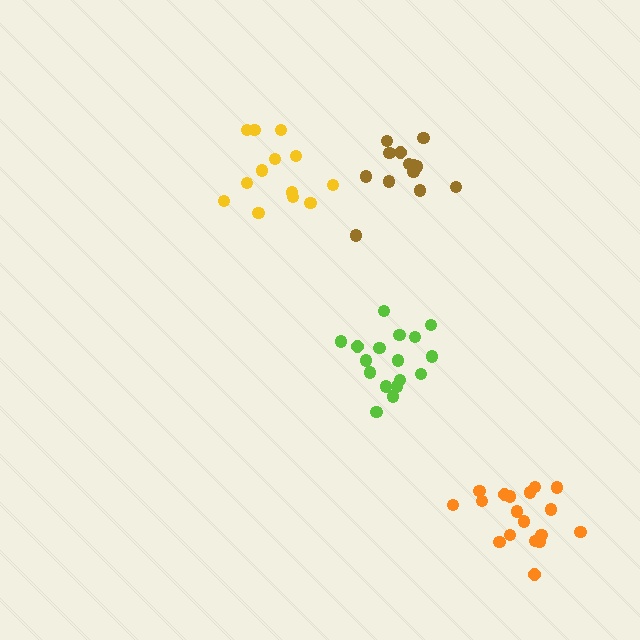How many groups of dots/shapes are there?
There are 4 groups.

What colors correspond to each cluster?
The clusters are colored: orange, lime, yellow, brown.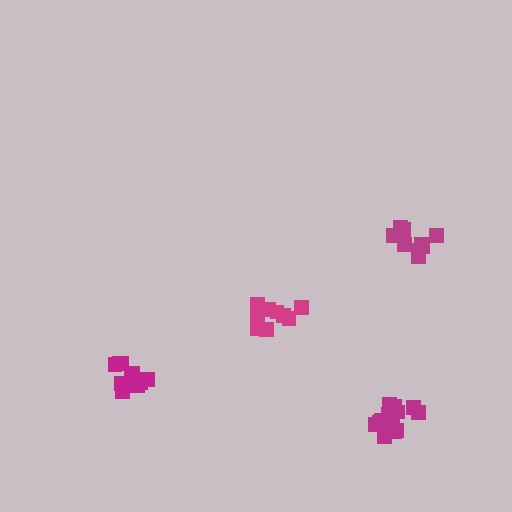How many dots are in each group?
Group 1: 15 dots, Group 2: 11 dots, Group 3: 9 dots, Group 4: 10 dots (45 total).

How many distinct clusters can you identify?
There are 4 distinct clusters.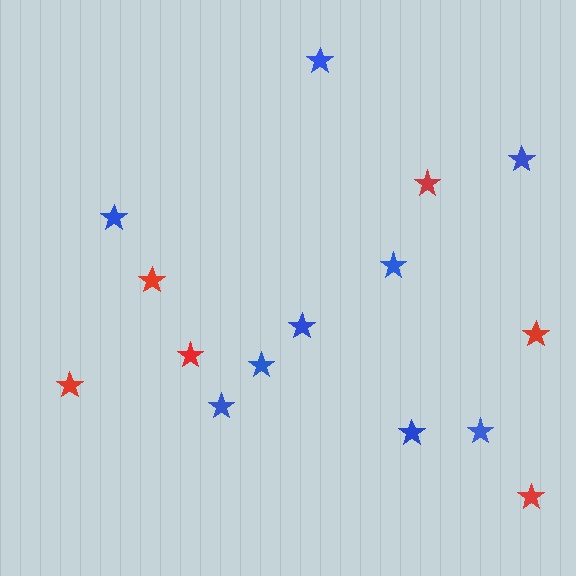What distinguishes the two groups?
There are 2 groups: one group of red stars (6) and one group of blue stars (9).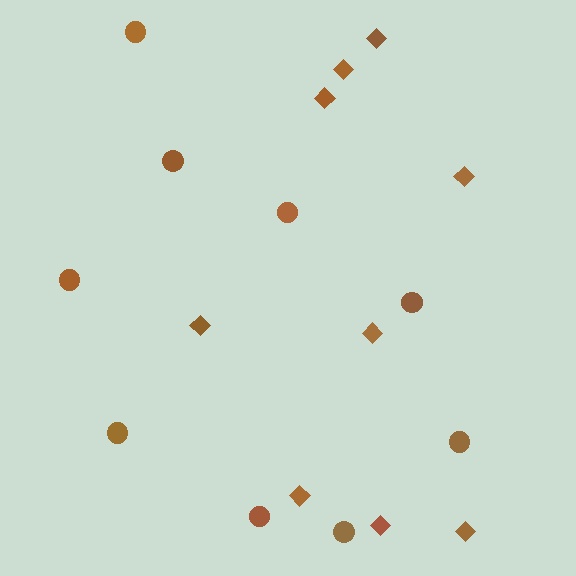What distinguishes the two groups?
There are 2 groups: one group of circles (9) and one group of diamonds (9).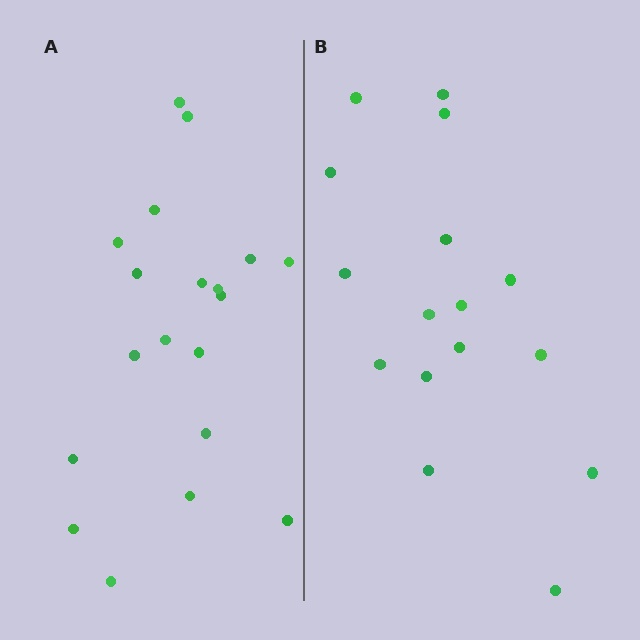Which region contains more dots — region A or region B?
Region A (the left region) has more dots.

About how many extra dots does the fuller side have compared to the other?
Region A has just a few more — roughly 2 or 3 more dots than region B.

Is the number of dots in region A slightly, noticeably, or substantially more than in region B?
Region A has only slightly more — the two regions are fairly close. The ratio is roughly 1.2 to 1.